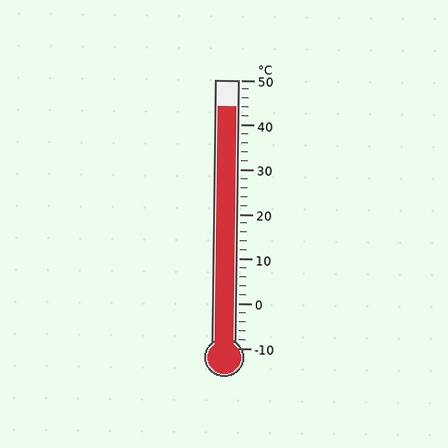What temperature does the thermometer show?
The thermometer shows approximately 44°C.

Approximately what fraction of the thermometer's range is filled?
The thermometer is filled to approximately 90% of its range.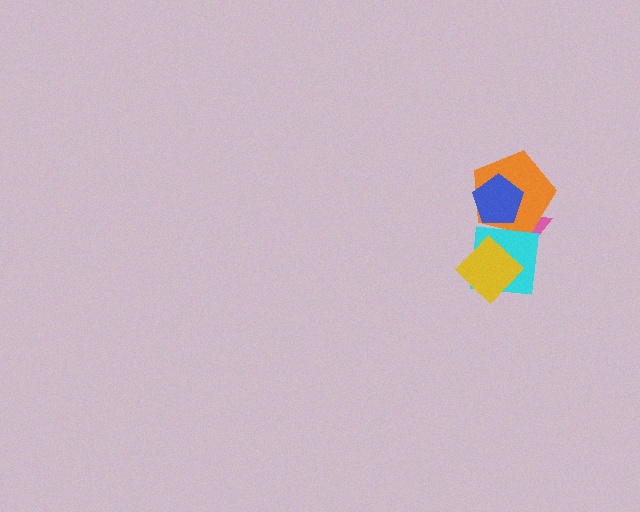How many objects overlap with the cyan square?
3 objects overlap with the cyan square.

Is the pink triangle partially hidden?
Yes, it is partially covered by another shape.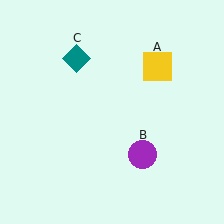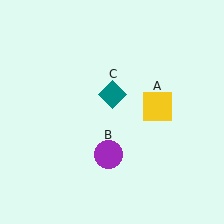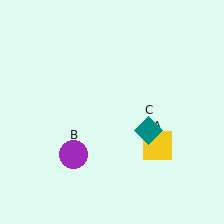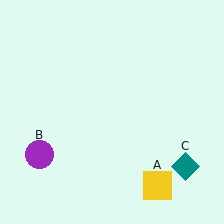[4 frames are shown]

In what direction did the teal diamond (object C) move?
The teal diamond (object C) moved down and to the right.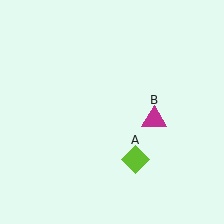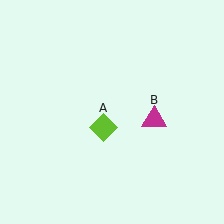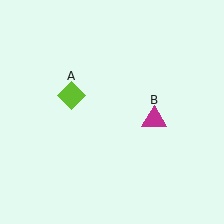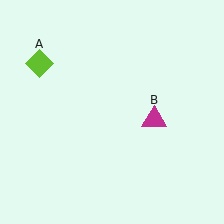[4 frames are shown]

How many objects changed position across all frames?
1 object changed position: lime diamond (object A).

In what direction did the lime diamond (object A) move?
The lime diamond (object A) moved up and to the left.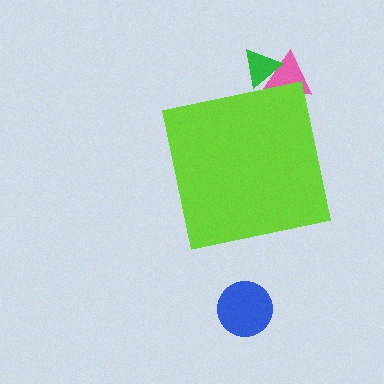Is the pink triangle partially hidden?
Yes, the pink triangle is partially hidden behind the lime square.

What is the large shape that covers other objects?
A lime square.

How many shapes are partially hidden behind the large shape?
2 shapes are partially hidden.